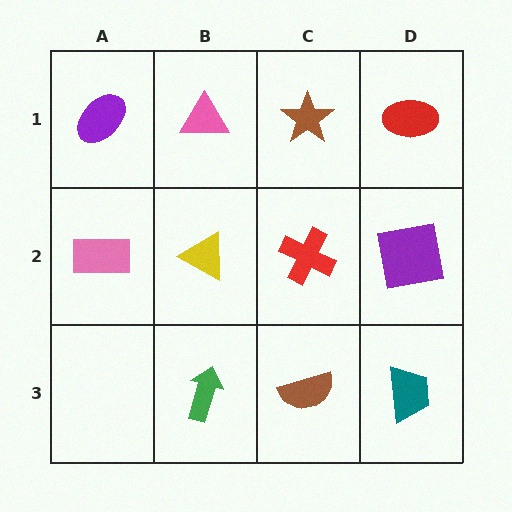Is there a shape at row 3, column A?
No, that cell is empty.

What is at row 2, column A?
A pink rectangle.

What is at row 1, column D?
A red ellipse.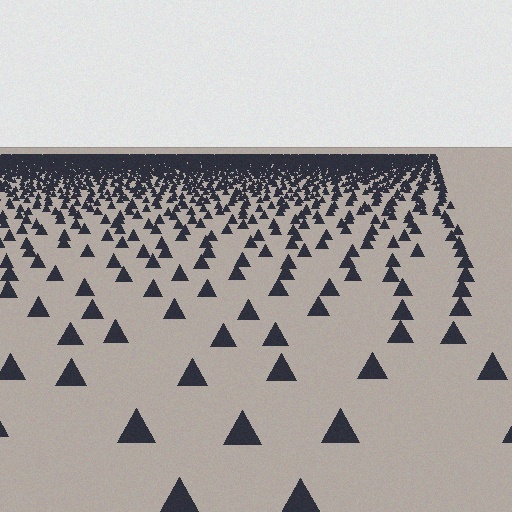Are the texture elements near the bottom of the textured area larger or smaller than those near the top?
Larger. Near the bottom, elements are closer to the viewer and appear at a bigger on-screen size.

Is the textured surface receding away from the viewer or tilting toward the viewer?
The surface is receding away from the viewer. Texture elements get smaller and denser toward the top.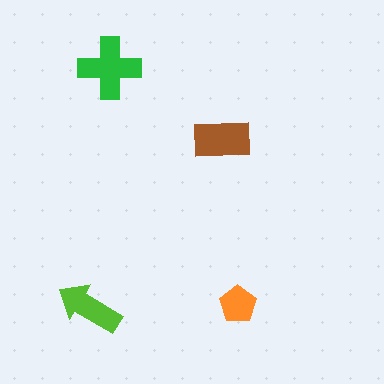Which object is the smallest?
The orange pentagon.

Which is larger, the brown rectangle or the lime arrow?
The brown rectangle.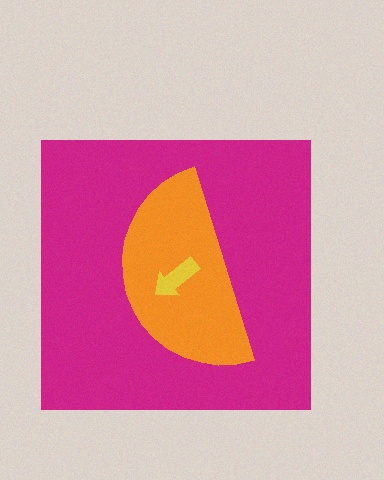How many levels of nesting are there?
3.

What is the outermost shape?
The magenta square.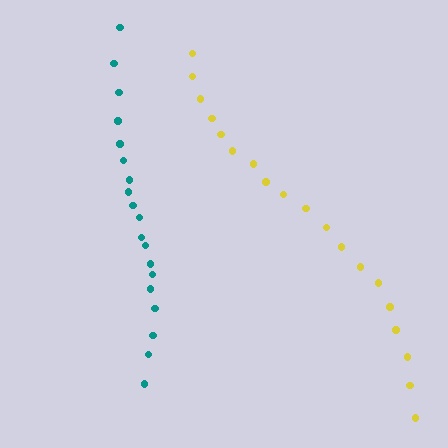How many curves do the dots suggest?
There are 2 distinct paths.